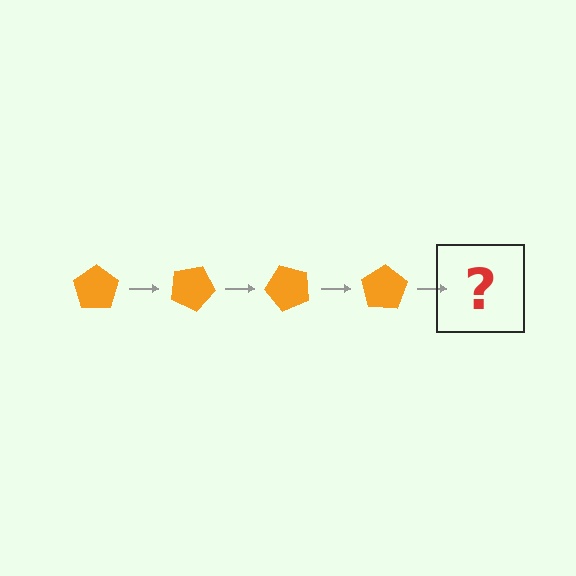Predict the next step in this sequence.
The next step is an orange pentagon rotated 100 degrees.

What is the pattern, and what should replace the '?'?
The pattern is that the pentagon rotates 25 degrees each step. The '?' should be an orange pentagon rotated 100 degrees.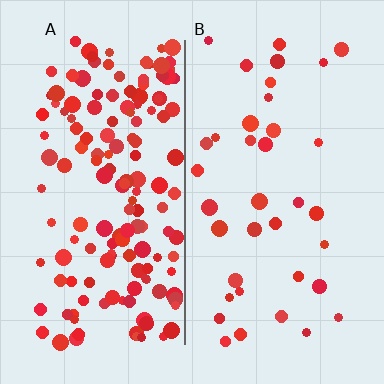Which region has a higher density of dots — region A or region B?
A (the left).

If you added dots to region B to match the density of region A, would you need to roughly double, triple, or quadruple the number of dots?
Approximately quadruple.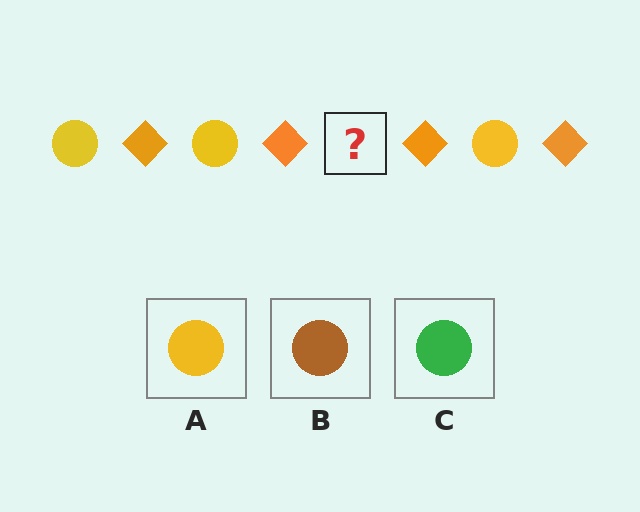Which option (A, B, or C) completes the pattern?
A.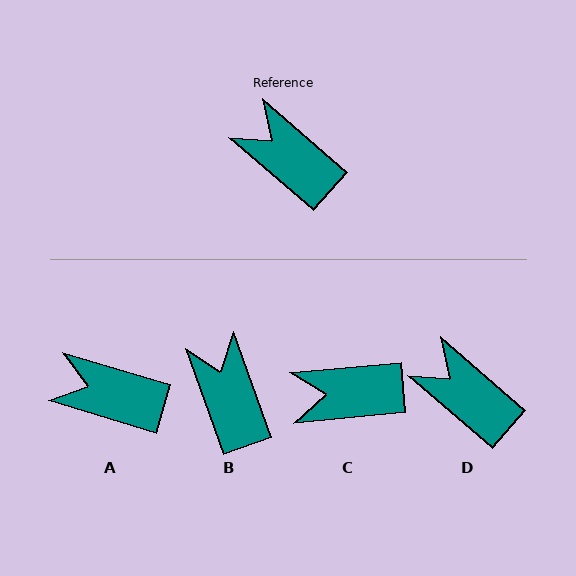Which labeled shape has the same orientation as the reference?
D.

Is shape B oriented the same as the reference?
No, it is off by about 29 degrees.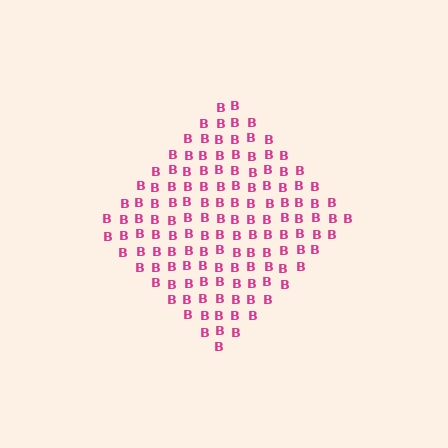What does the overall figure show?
The overall figure shows a diamond.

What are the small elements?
The small elements are letter B's.